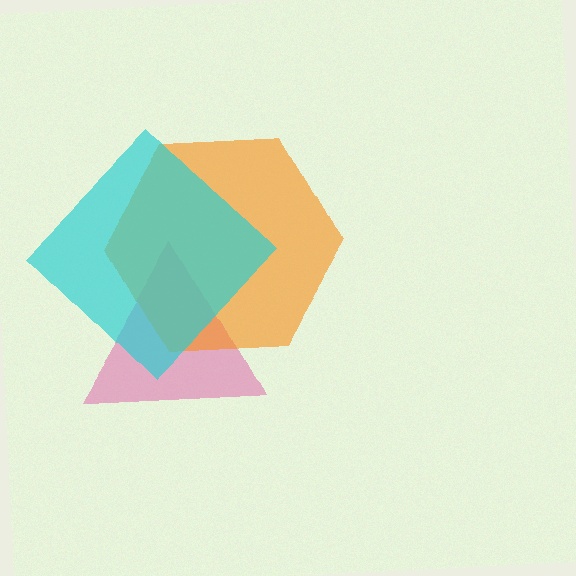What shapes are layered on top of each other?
The layered shapes are: a pink triangle, an orange hexagon, a cyan diamond.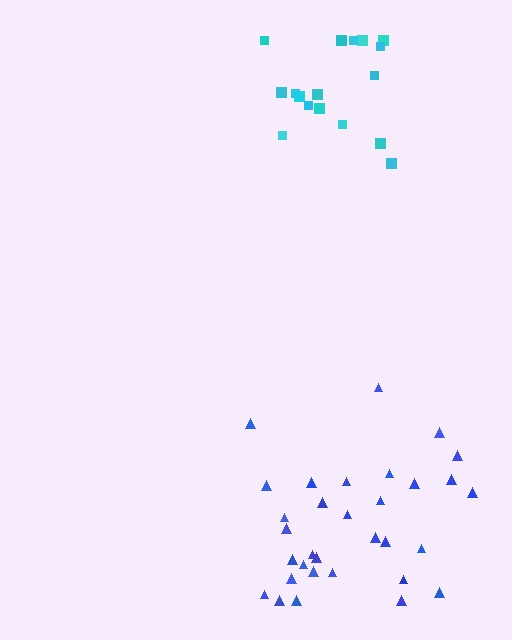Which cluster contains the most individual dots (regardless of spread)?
Blue (32).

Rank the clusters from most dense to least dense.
blue, cyan.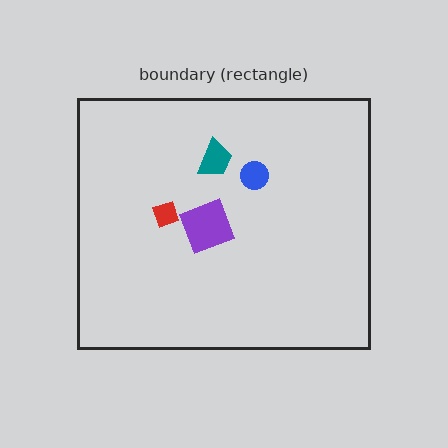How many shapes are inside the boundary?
4 inside, 0 outside.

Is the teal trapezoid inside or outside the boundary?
Inside.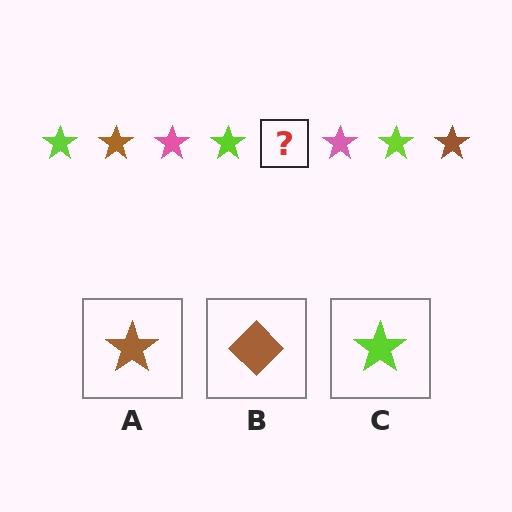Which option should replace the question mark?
Option A.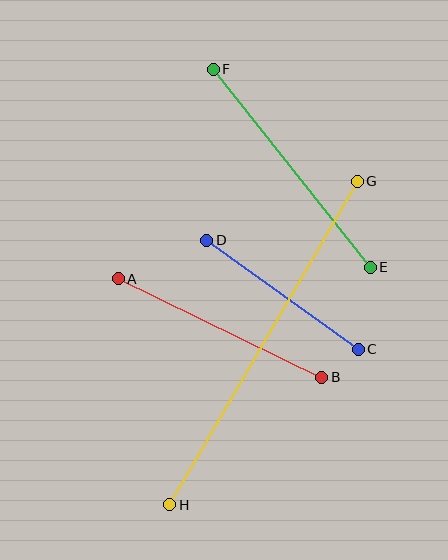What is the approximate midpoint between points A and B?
The midpoint is at approximately (220, 328) pixels.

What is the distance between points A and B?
The distance is approximately 226 pixels.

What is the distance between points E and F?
The distance is approximately 253 pixels.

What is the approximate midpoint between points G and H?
The midpoint is at approximately (263, 343) pixels.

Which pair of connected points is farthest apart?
Points G and H are farthest apart.